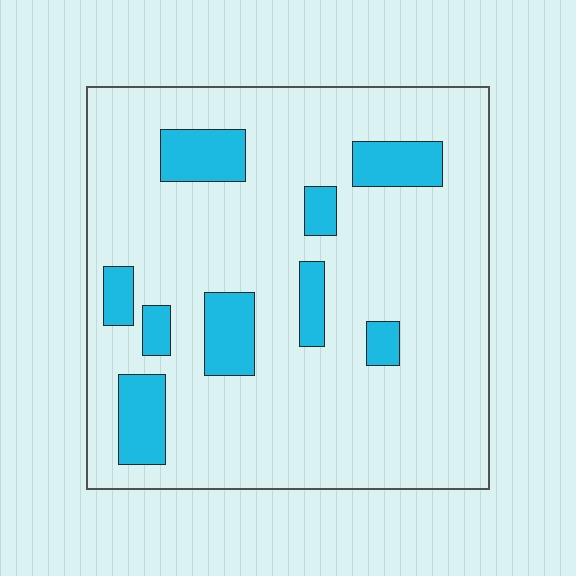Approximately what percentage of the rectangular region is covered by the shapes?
Approximately 15%.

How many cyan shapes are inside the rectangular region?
9.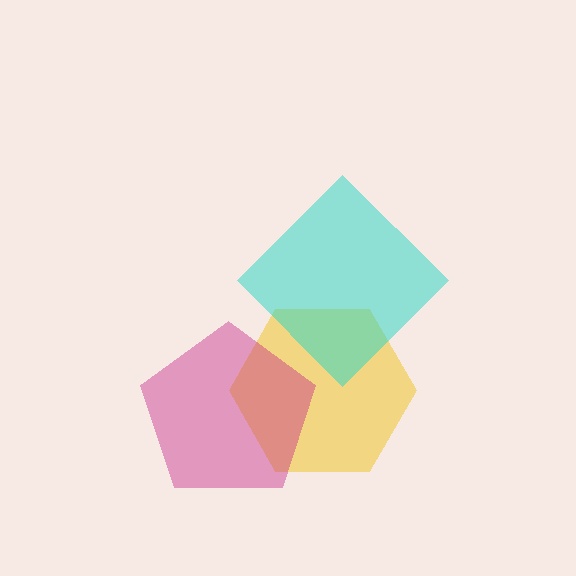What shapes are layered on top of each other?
The layered shapes are: a yellow hexagon, a cyan diamond, a magenta pentagon.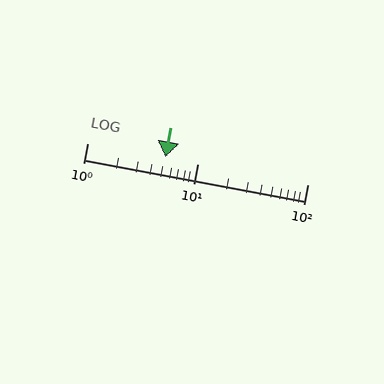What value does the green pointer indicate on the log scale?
The pointer indicates approximately 5.1.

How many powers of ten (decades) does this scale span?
The scale spans 2 decades, from 1 to 100.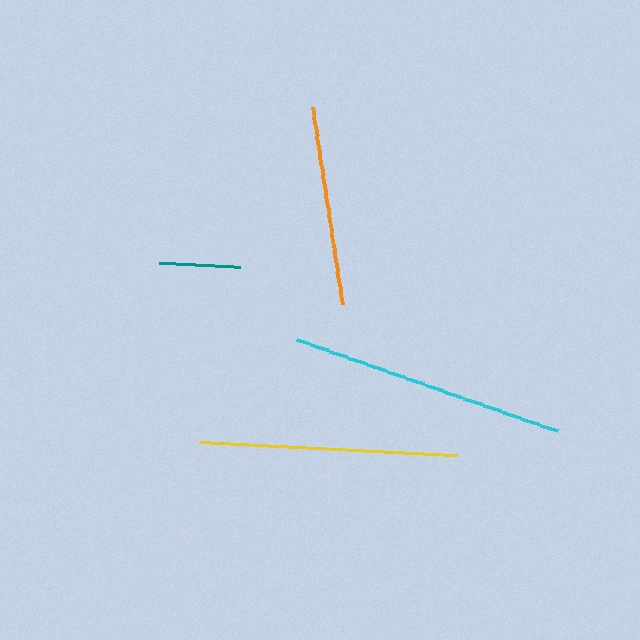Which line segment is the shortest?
The teal line is the shortest at approximately 81 pixels.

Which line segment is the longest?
The cyan line is the longest at approximately 276 pixels.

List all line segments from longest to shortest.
From longest to shortest: cyan, yellow, orange, teal.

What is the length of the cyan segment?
The cyan segment is approximately 276 pixels long.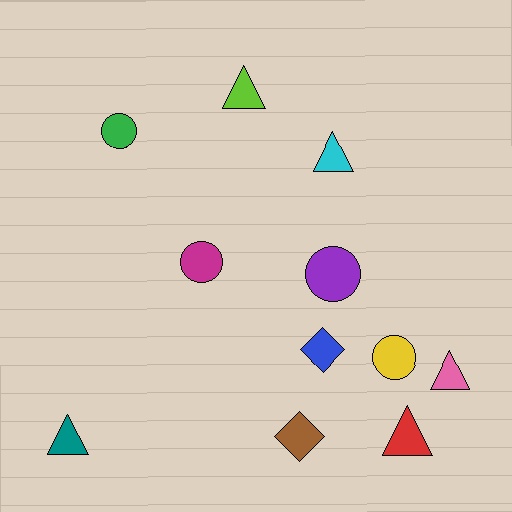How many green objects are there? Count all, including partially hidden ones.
There is 1 green object.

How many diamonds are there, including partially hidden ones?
There are 2 diamonds.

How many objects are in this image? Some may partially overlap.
There are 11 objects.